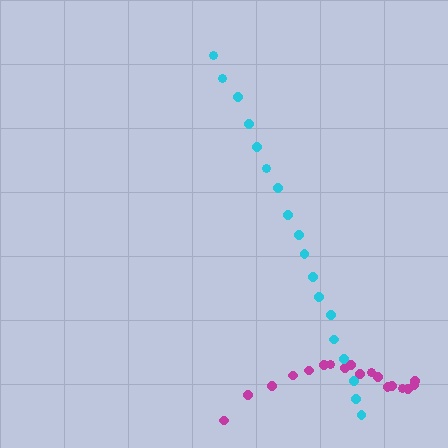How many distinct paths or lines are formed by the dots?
There are 2 distinct paths.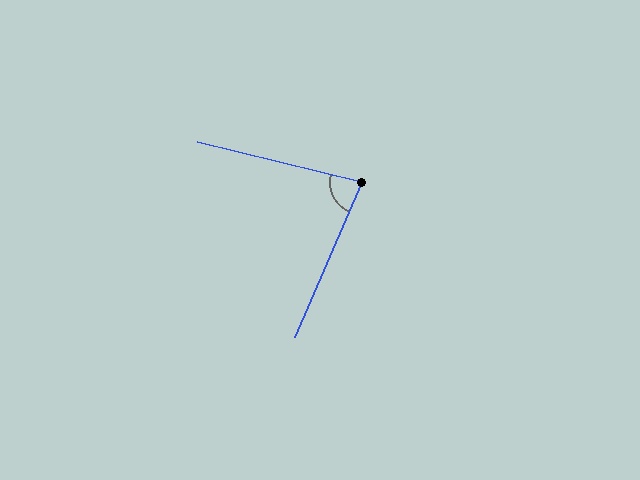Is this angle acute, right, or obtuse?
It is acute.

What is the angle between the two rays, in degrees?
Approximately 80 degrees.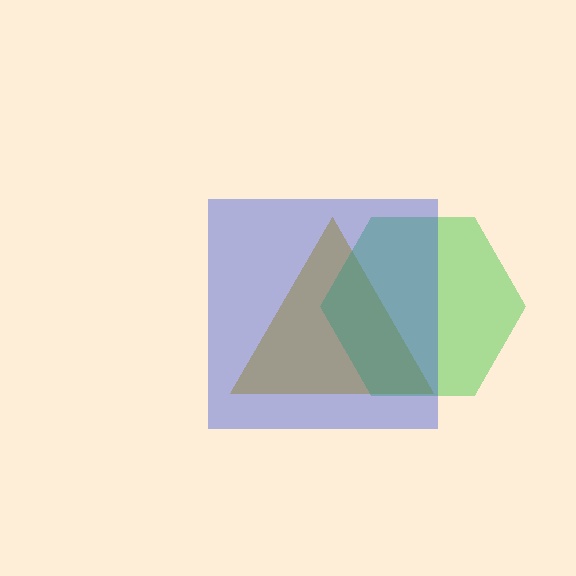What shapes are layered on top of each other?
The layered shapes are: a yellow triangle, a green hexagon, a blue square.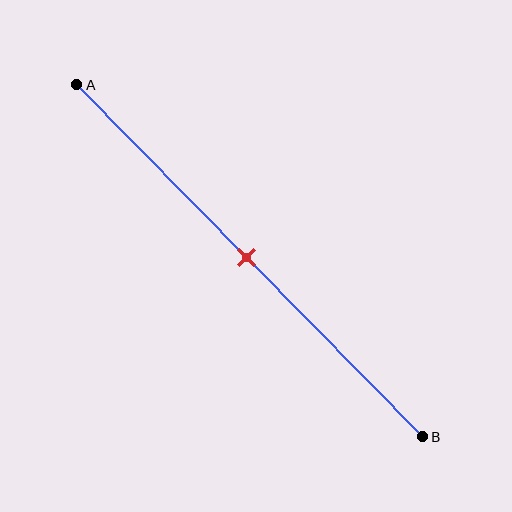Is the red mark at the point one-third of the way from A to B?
No, the mark is at about 50% from A, not at the 33% one-third point.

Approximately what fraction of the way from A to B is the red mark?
The red mark is approximately 50% of the way from A to B.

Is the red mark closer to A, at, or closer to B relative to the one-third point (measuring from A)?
The red mark is closer to point B than the one-third point of segment AB.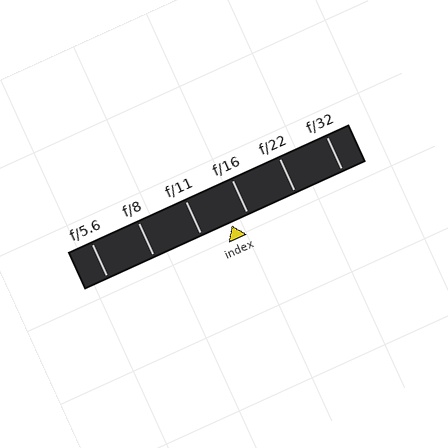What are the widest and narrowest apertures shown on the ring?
The widest aperture shown is f/5.6 and the narrowest is f/32.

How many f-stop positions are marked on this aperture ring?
There are 6 f-stop positions marked.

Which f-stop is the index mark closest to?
The index mark is closest to f/16.